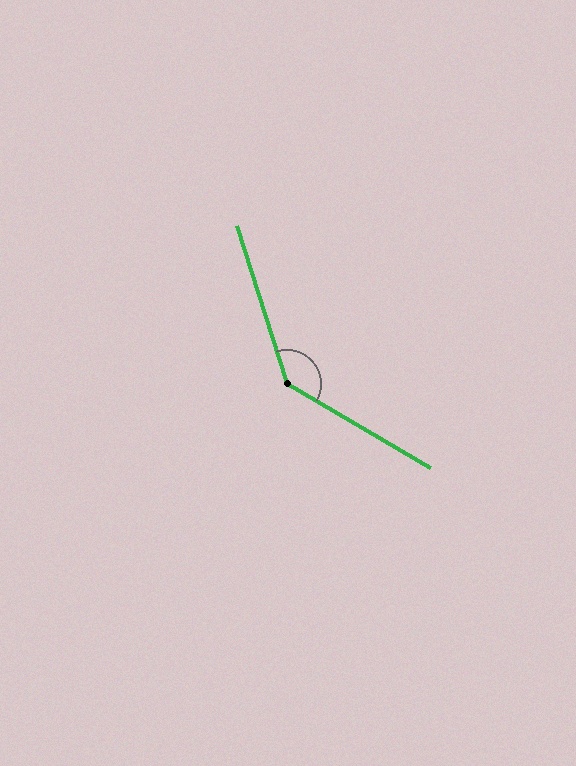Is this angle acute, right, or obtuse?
It is obtuse.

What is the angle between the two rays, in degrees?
Approximately 138 degrees.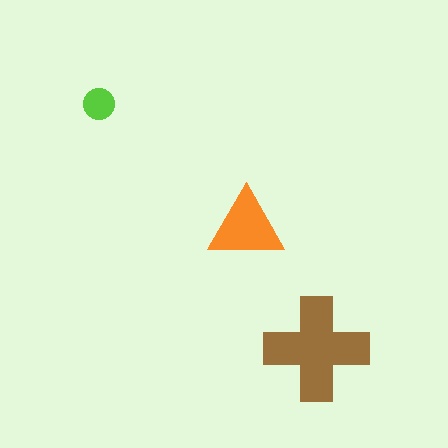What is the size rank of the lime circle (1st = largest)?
3rd.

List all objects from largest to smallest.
The brown cross, the orange triangle, the lime circle.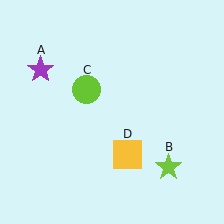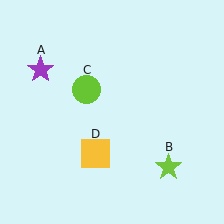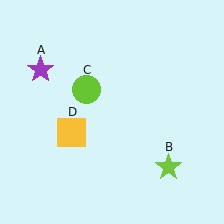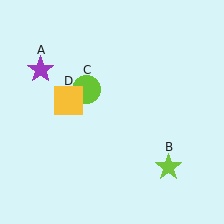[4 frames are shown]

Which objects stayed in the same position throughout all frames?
Purple star (object A) and lime star (object B) and lime circle (object C) remained stationary.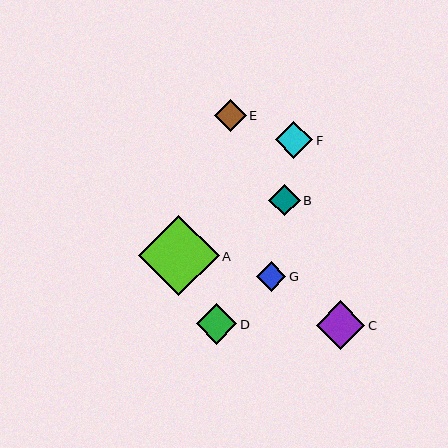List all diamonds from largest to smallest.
From largest to smallest: A, C, D, F, E, B, G.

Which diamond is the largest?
Diamond A is the largest with a size of approximately 81 pixels.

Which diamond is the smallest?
Diamond G is the smallest with a size of approximately 29 pixels.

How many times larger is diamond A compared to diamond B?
Diamond A is approximately 2.6 times the size of diamond B.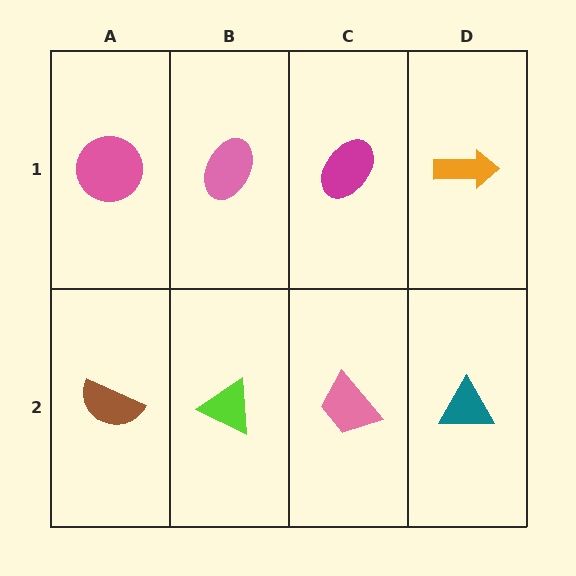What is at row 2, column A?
A brown semicircle.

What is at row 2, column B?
A lime triangle.